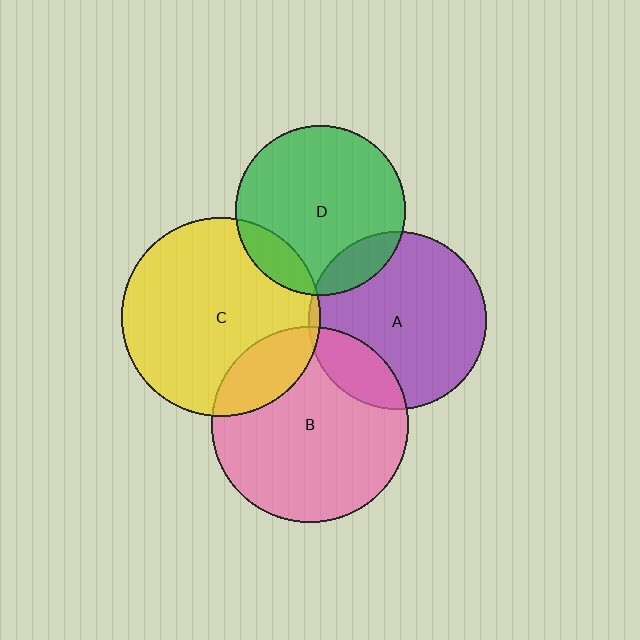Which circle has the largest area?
Circle C (yellow).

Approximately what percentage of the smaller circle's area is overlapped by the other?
Approximately 20%.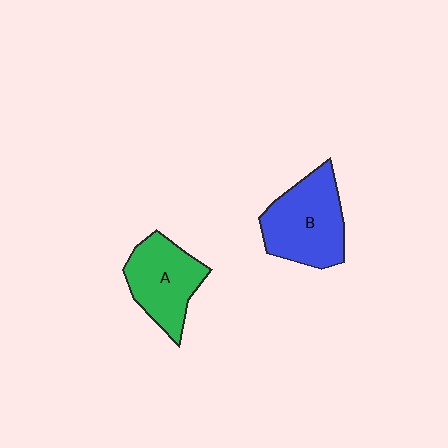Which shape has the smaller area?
Shape A (green).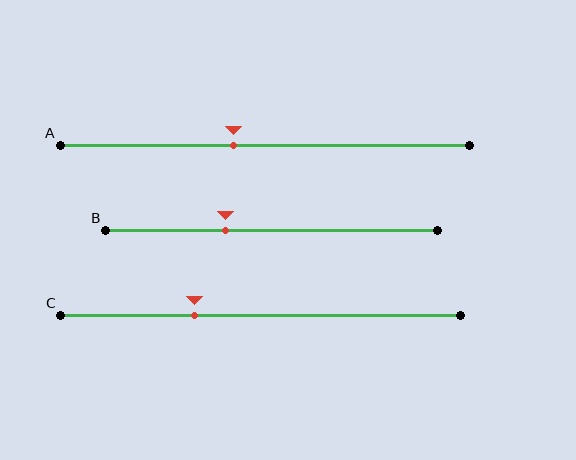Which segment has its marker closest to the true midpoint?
Segment A has its marker closest to the true midpoint.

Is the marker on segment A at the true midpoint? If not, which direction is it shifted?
No, the marker on segment A is shifted to the left by about 8% of the segment length.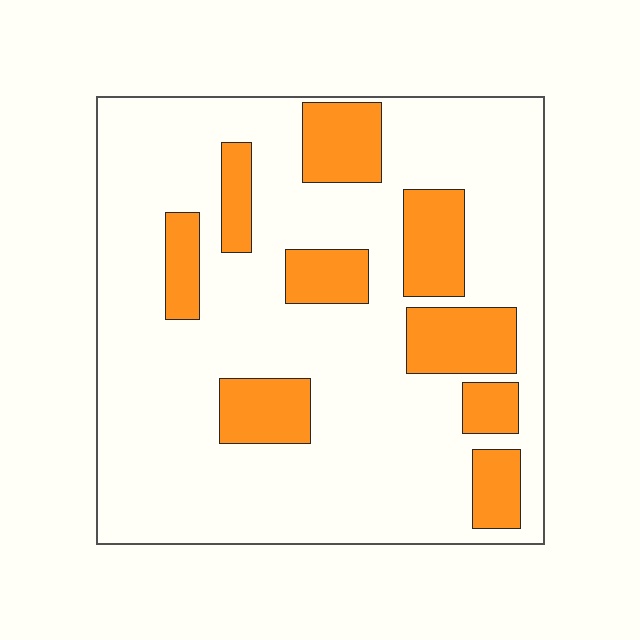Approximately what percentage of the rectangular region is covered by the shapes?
Approximately 25%.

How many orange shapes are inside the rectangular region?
9.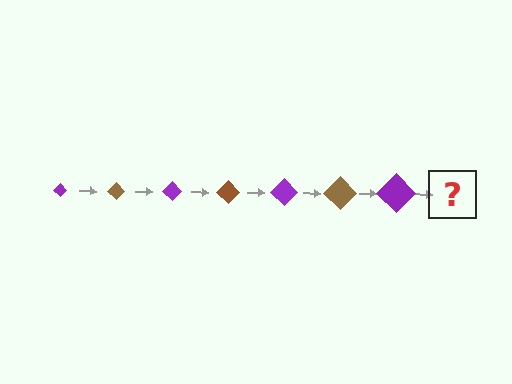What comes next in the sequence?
The next element should be a brown diamond, larger than the previous one.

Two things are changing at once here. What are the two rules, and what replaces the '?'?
The two rules are that the diamond grows larger each step and the color cycles through purple and brown. The '?' should be a brown diamond, larger than the previous one.